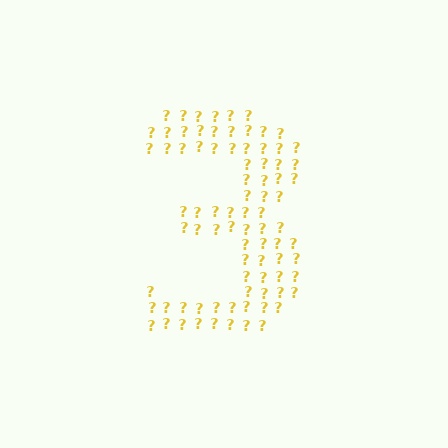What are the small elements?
The small elements are question marks.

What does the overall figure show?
The overall figure shows the digit 3.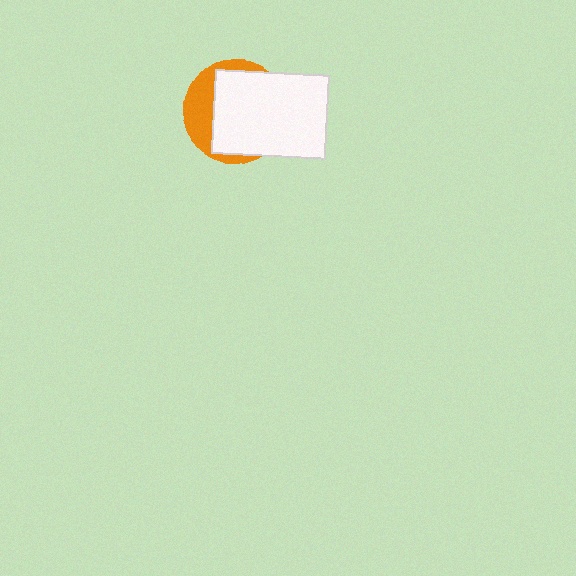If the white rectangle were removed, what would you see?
You would see the complete orange circle.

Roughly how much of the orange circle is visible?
A small part of it is visible (roughly 33%).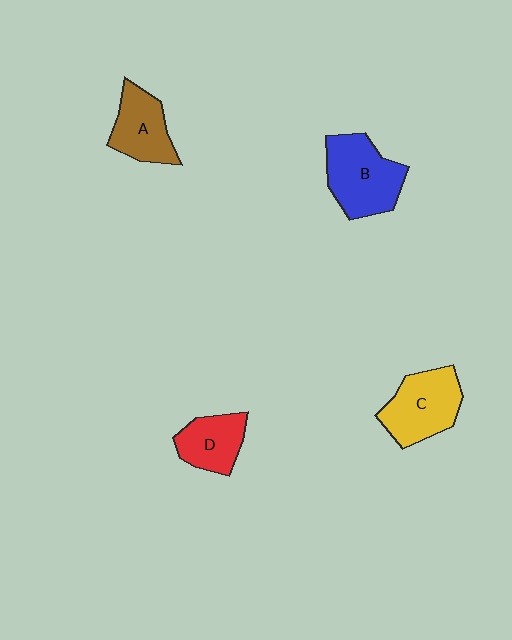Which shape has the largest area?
Shape B (blue).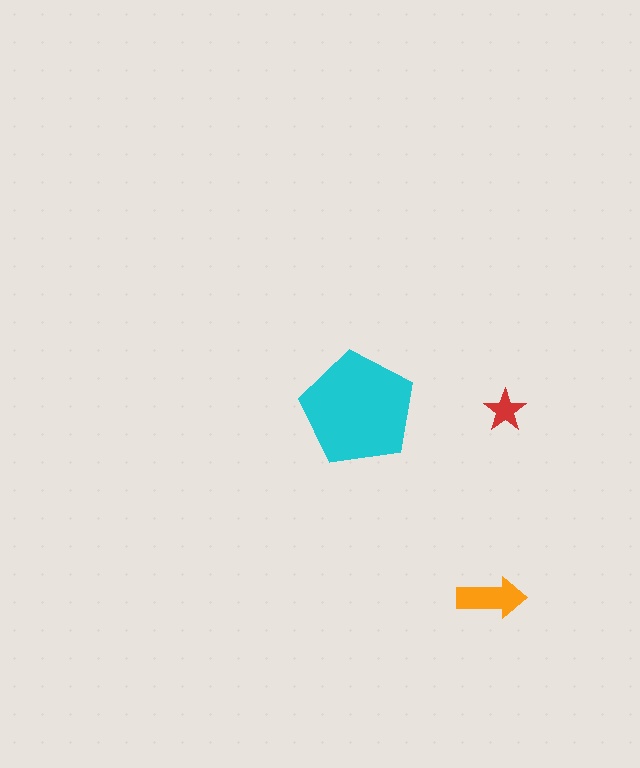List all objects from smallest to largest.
The red star, the orange arrow, the cyan pentagon.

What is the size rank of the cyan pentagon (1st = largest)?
1st.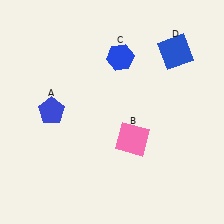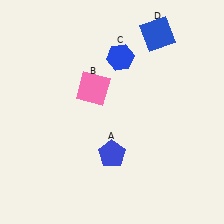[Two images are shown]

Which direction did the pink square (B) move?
The pink square (B) moved up.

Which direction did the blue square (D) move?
The blue square (D) moved left.